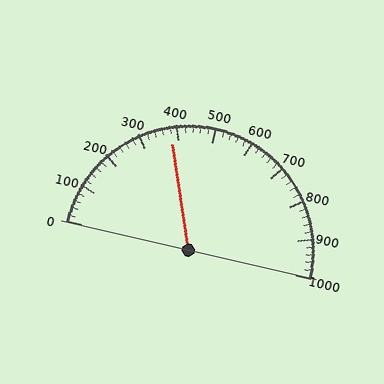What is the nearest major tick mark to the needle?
The nearest major tick mark is 400.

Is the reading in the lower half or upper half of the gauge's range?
The reading is in the lower half of the range (0 to 1000).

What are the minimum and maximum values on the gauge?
The gauge ranges from 0 to 1000.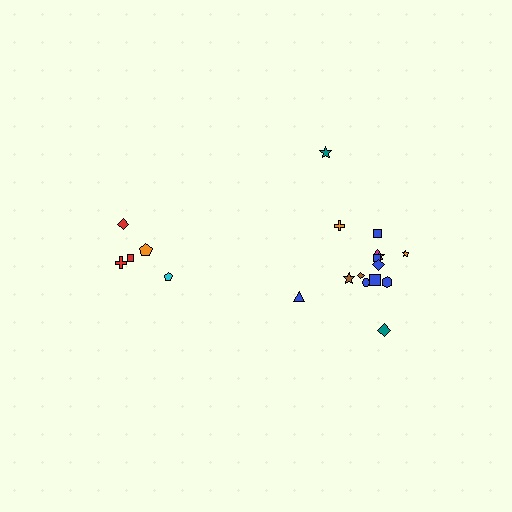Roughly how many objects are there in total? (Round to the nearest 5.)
Roughly 20 objects in total.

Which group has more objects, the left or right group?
The right group.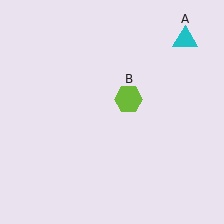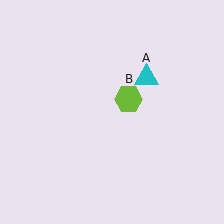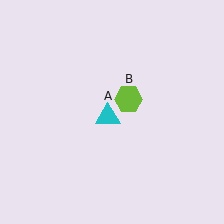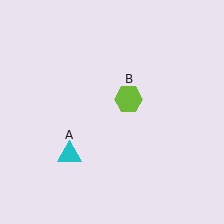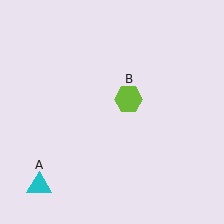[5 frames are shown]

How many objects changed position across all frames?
1 object changed position: cyan triangle (object A).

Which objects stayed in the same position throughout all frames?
Lime hexagon (object B) remained stationary.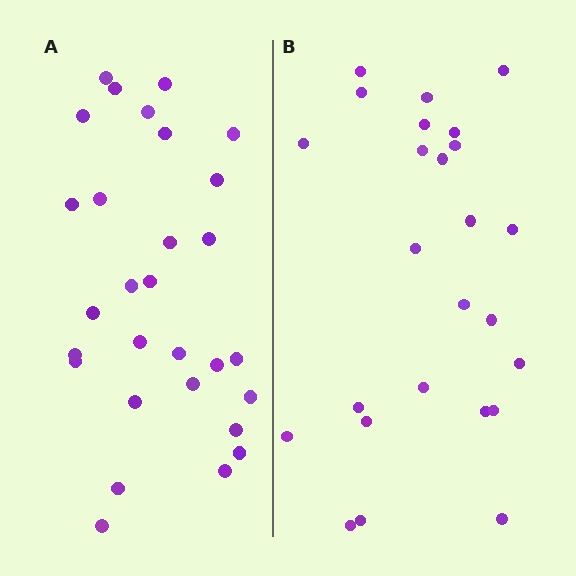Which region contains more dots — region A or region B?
Region A (the left region) has more dots.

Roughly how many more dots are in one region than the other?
Region A has about 4 more dots than region B.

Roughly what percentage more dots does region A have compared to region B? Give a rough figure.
About 15% more.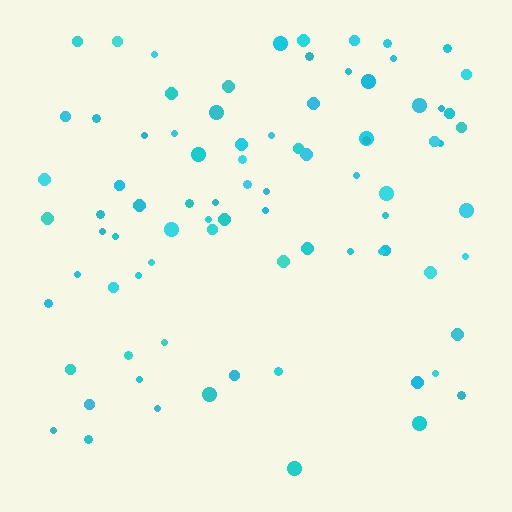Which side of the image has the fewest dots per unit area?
The bottom.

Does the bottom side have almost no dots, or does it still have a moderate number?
Still a moderate number, just noticeably fewer than the top.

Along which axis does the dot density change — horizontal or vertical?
Vertical.